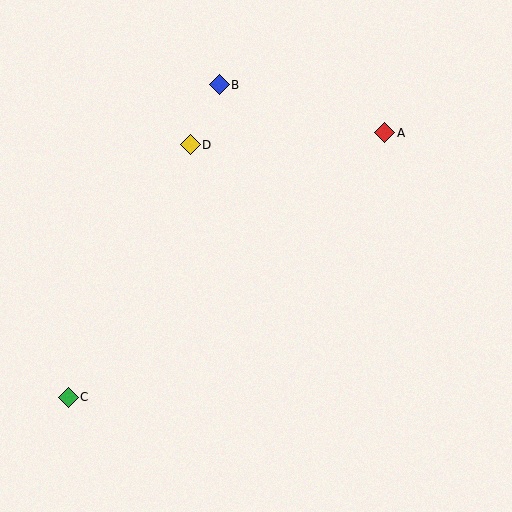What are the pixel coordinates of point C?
Point C is at (68, 397).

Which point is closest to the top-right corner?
Point A is closest to the top-right corner.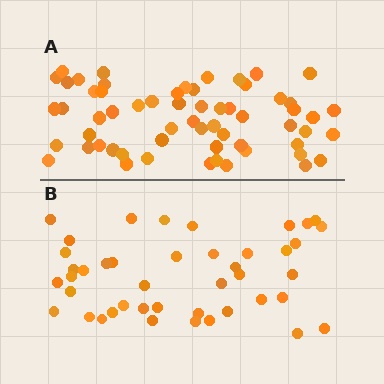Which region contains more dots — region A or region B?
Region A (the top region) has more dots.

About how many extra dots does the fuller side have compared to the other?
Region A has approximately 15 more dots than region B.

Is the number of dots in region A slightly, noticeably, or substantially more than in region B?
Region A has noticeably more, but not dramatically so. The ratio is roughly 1.4 to 1.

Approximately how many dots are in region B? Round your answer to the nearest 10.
About 40 dots. (The exact count is 43, which rounds to 40.)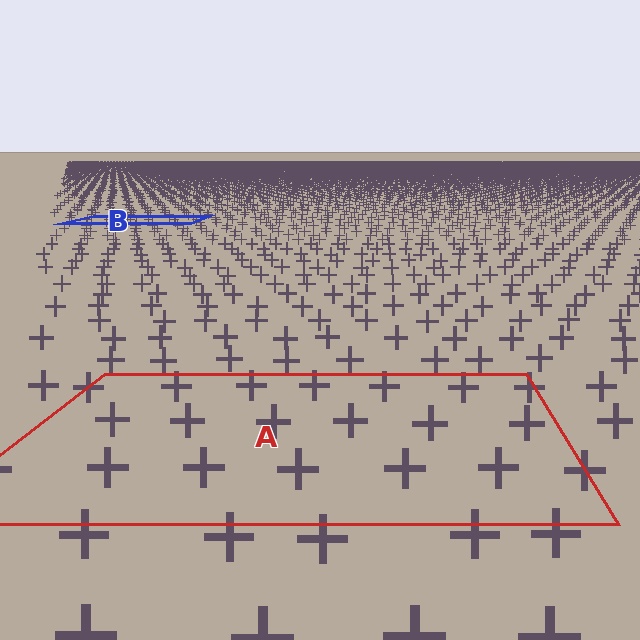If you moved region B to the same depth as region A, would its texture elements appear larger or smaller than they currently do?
They would appear larger. At a closer depth, the same texture elements are projected at a bigger on-screen size.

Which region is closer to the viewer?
Region A is closer. The texture elements there are larger and more spread out.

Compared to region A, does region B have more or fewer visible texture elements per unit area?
Region B has more texture elements per unit area — they are packed more densely because it is farther away.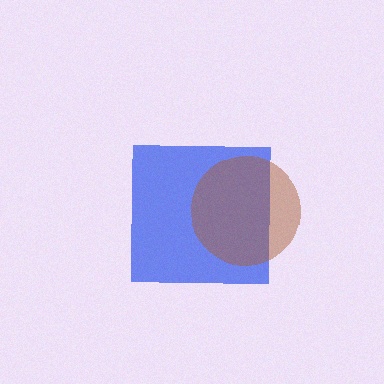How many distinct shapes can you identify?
There are 2 distinct shapes: a blue square, a brown circle.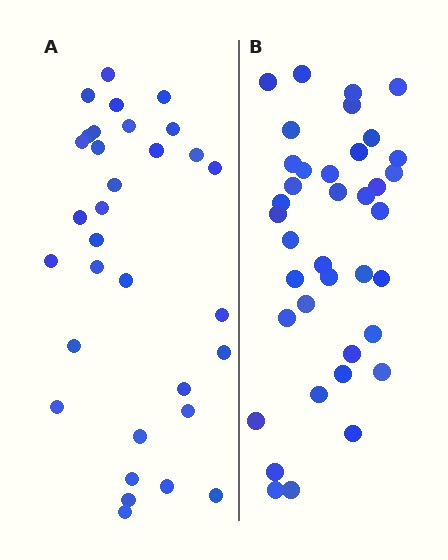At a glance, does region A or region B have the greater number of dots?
Region B (the right region) has more dots.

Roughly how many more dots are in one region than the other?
Region B has about 6 more dots than region A.